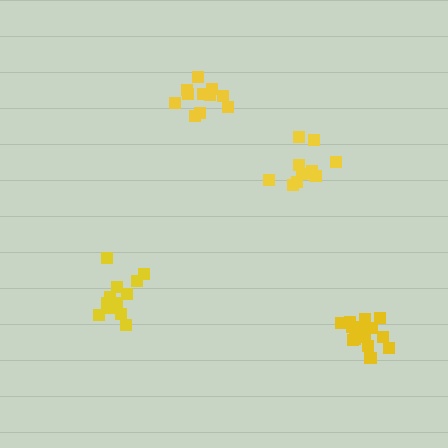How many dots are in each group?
Group 1: 13 dots, Group 2: 11 dots, Group 3: 17 dots, Group 4: 12 dots (53 total).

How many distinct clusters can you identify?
There are 4 distinct clusters.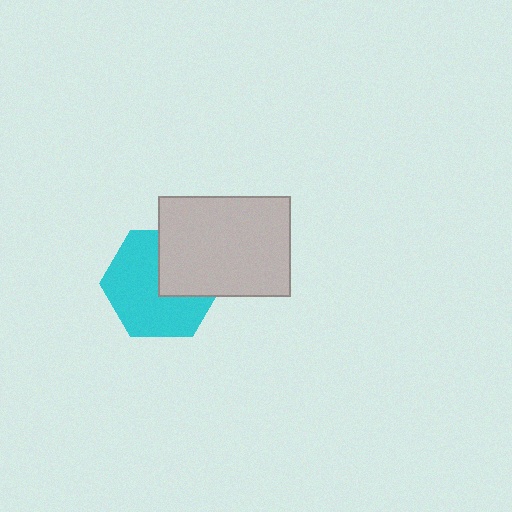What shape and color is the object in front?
The object in front is a light gray rectangle.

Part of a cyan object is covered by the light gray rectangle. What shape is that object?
It is a hexagon.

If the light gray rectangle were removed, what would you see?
You would see the complete cyan hexagon.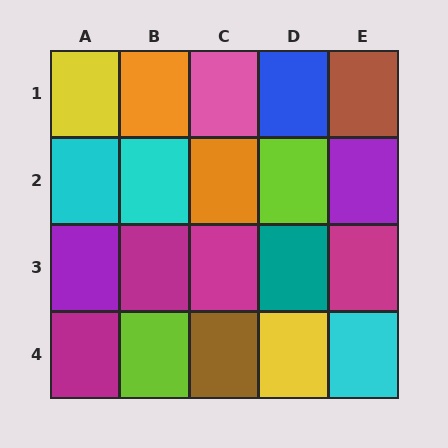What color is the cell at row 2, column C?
Orange.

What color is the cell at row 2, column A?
Cyan.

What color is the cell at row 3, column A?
Purple.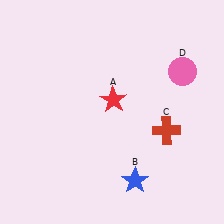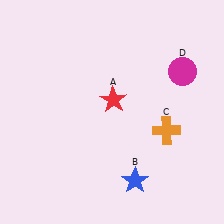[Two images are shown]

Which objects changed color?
C changed from red to orange. D changed from pink to magenta.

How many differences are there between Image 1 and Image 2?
There are 2 differences between the two images.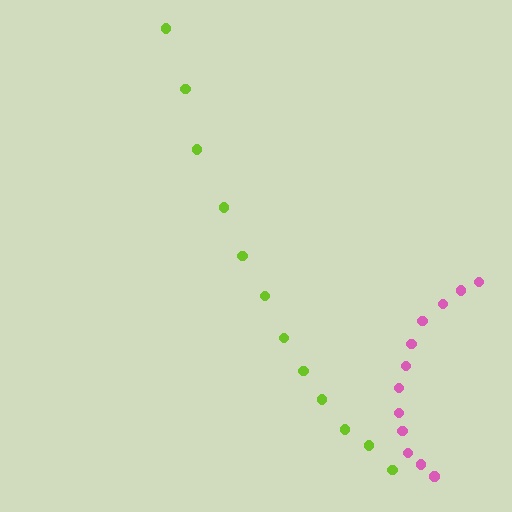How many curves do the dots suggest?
There are 2 distinct paths.